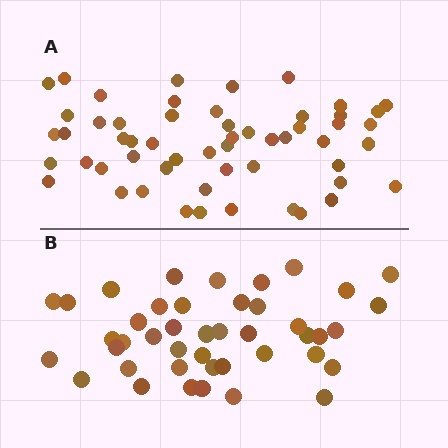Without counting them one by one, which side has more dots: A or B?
Region A (the top region) has more dots.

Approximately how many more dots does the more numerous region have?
Region A has roughly 12 or so more dots than region B.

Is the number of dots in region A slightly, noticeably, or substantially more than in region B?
Region A has noticeably more, but not dramatically so. The ratio is roughly 1.3 to 1.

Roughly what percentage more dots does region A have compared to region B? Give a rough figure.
About 30% more.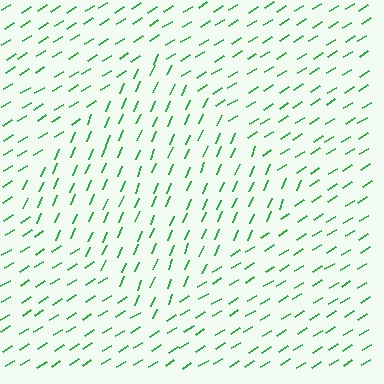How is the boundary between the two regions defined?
The boundary is defined purely by a change in line orientation (approximately 36 degrees difference). All lines are the same color and thickness.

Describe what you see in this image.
The image is filled with small green line segments. A diamond region in the image has lines oriented differently from the surrounding lines, creating a visible texture boundary.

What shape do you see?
I see a diamond.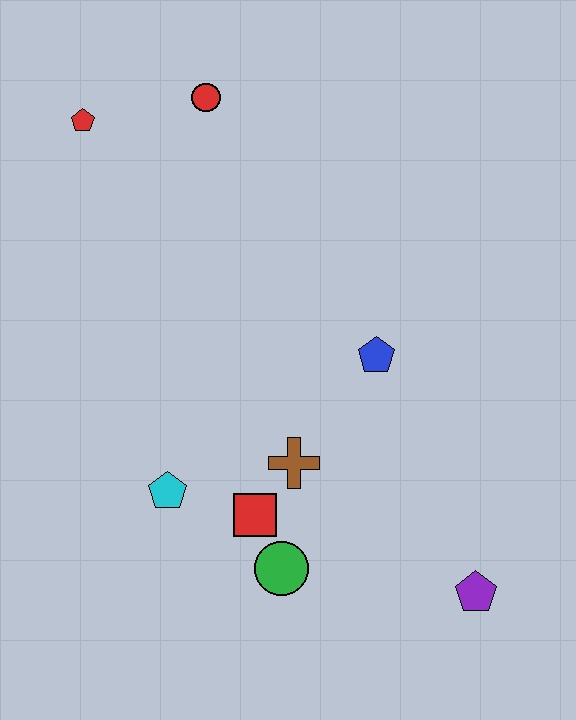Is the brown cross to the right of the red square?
Yes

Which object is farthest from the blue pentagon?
The red pentagon is farthest from the blue pentagon.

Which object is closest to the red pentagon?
The red circle is closest to the red pentagon.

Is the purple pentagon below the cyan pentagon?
Yes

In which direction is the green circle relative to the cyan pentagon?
The green circle is to the right of the cyan pentagon.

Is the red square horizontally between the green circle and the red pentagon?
Yes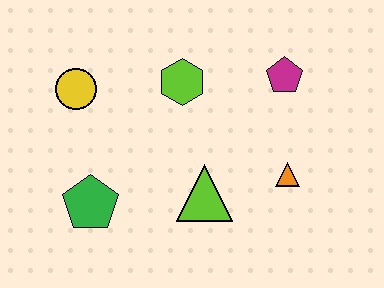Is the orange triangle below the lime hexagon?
Yes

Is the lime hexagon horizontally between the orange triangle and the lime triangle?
No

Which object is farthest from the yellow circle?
The orange triangle is farthest from the yellow circle.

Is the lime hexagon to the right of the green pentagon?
Yes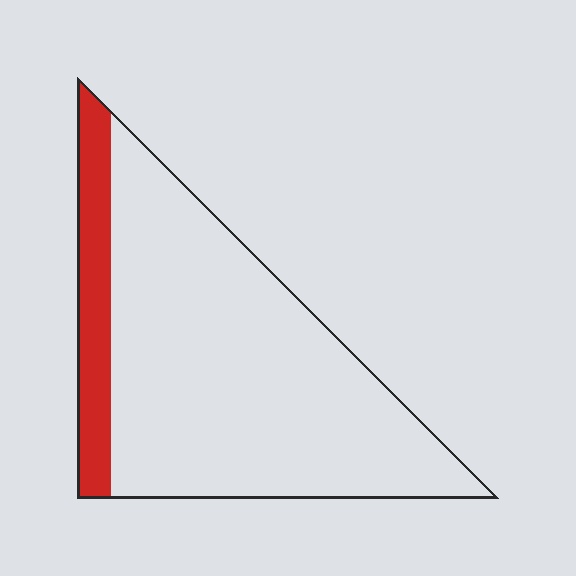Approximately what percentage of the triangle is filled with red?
Approximately 15%.